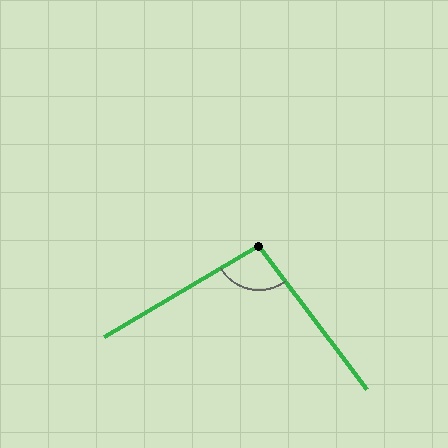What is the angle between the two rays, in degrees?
Approximately 97 degrees.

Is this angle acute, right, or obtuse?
It is obtuse.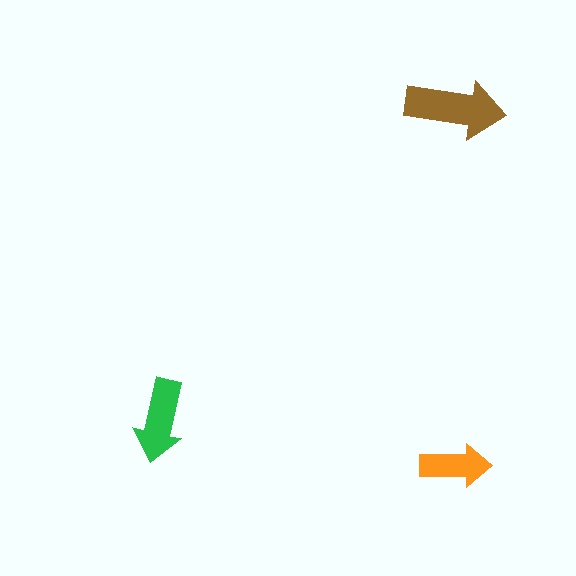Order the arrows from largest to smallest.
the brown one, the green one, the orange one.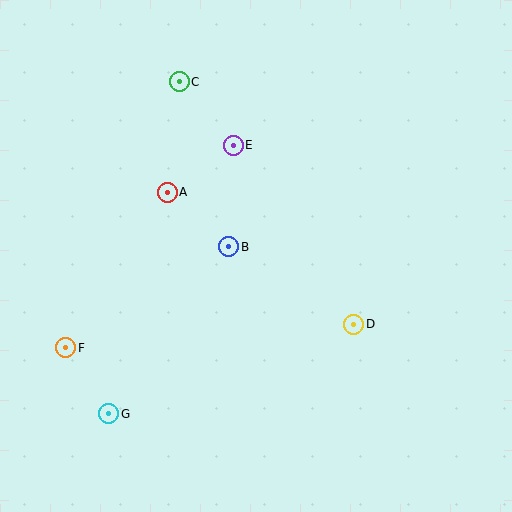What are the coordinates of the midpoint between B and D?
The midpoint between B and D is at (291, 286).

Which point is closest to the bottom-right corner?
Point D is closest to the bottom-right corner.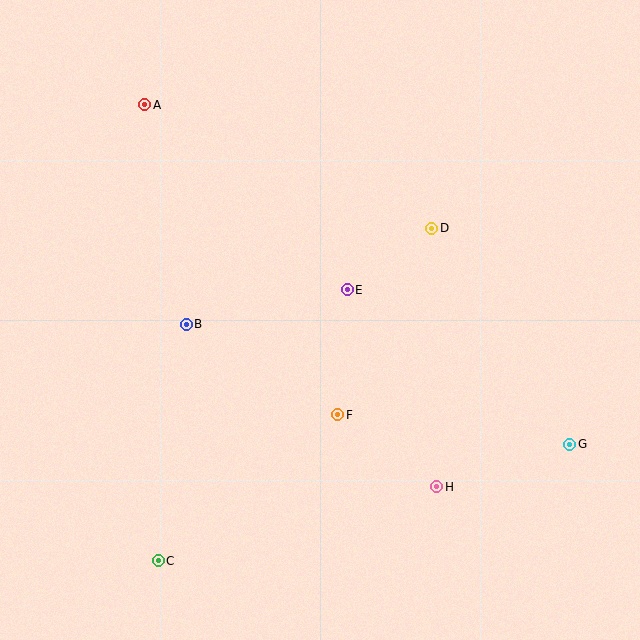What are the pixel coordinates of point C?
Point C is at (158, 561).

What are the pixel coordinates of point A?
Point A is at (145, 105).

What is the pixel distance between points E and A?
The distance between E and A is 274 pixels.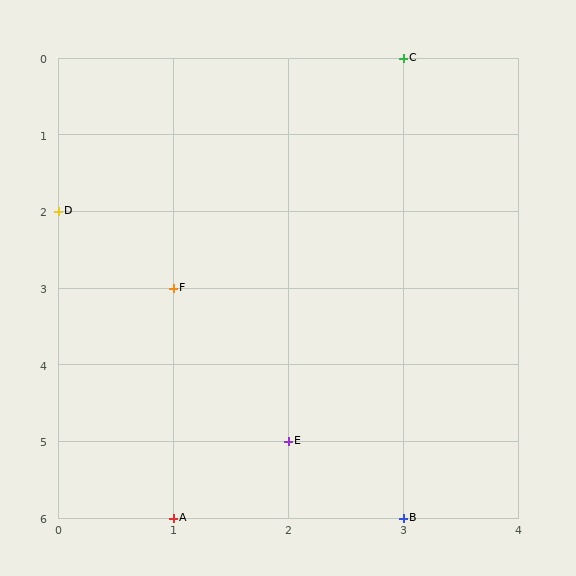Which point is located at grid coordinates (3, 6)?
Point B is at (3, 6).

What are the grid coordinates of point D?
Point D is at grid coordinates (0, 2).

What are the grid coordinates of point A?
Point A is at grid coordinates (1, 6).